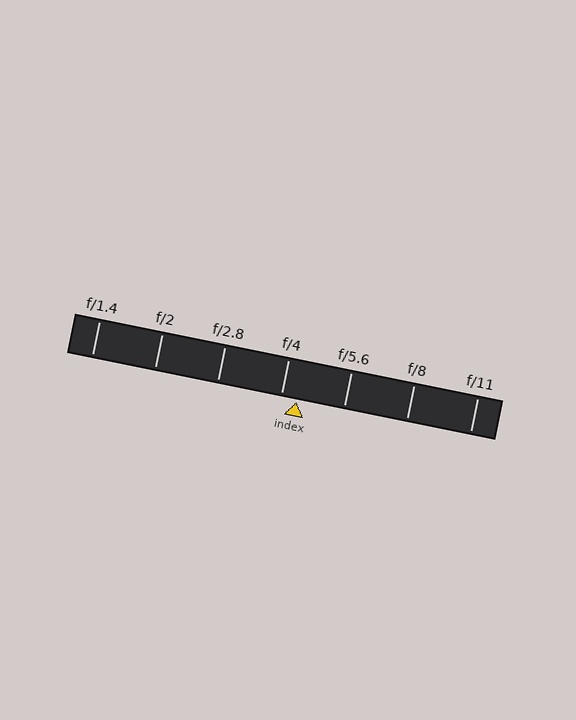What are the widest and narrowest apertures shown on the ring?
The widest aperture shown is f/1.4 and the narrowest is f/11.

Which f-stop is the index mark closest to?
The index mark is closest to f/4.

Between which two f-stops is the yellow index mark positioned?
The index mark is between f/4 and f/5.6.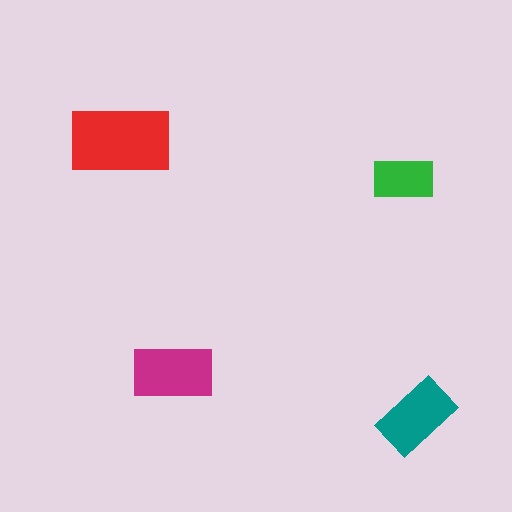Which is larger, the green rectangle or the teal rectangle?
The teal one.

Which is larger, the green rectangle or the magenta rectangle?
The magenta one.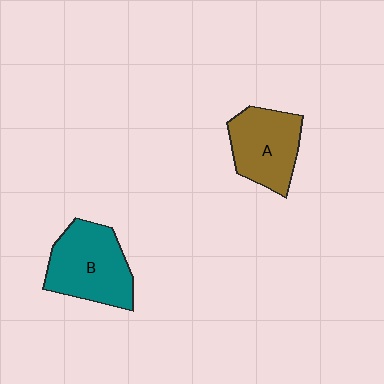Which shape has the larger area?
Shape B (teal).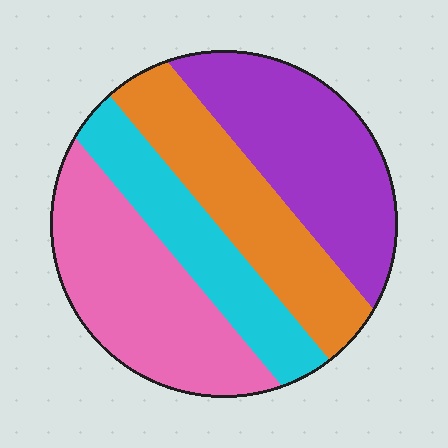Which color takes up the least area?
Cyan, at roughly 20%.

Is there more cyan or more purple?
Purple.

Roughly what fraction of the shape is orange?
Orange takes up about one quarter (1/4) of the shape.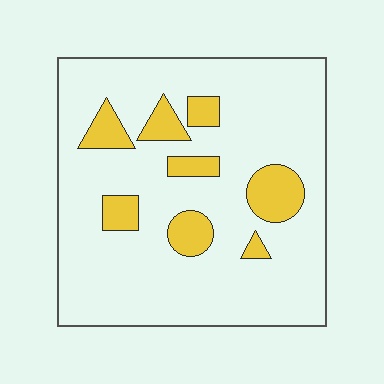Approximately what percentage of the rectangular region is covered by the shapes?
Approximately 15%.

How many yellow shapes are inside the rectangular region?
8.